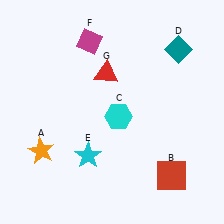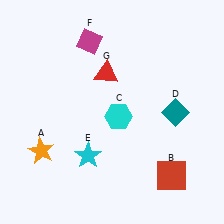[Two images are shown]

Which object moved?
The teal diamond (D) moved down.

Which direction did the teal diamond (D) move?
The teal diamond (D) moved down.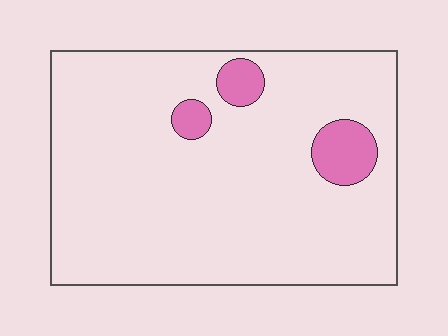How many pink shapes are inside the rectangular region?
3.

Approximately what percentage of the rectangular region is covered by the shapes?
Approximately 10%.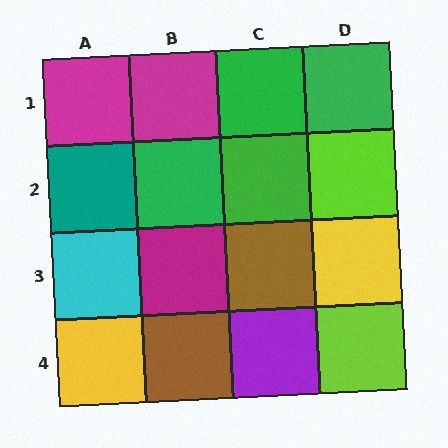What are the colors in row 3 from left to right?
Cyan, magenta, brown, yellow.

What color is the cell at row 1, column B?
Magenta.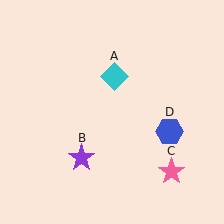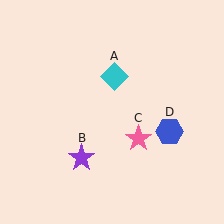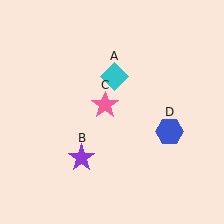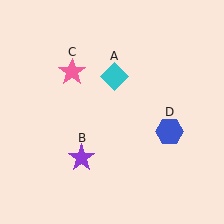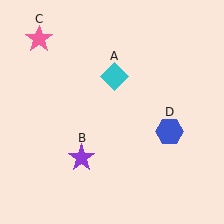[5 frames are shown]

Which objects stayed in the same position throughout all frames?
Cyan diamond (object A) and purple star (object B) and blue hexagon (object D) remained stationary.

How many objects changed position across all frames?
1 object changed position: pink star (object C).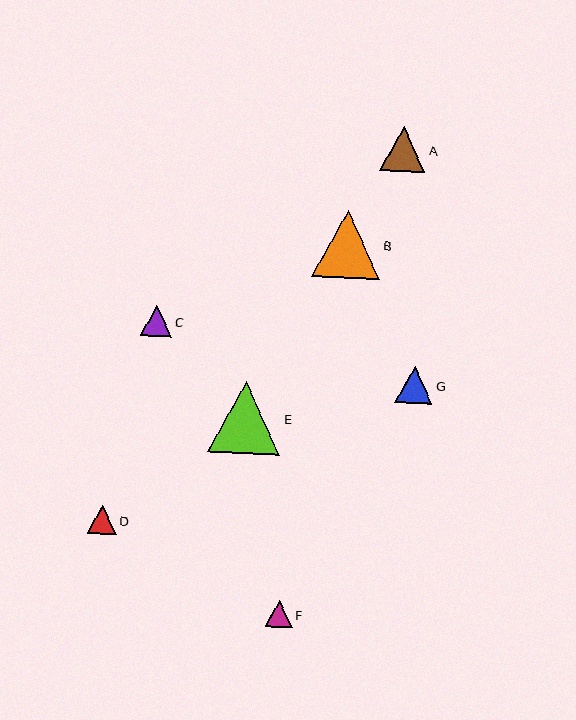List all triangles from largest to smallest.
From largest to smallest: E, B, A, G, C, D, F.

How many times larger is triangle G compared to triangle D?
Triangle G is approximately 1.3 times the size of triangle D.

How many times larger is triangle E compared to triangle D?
Triangle E is approximately 2.5 times the size of triangle D.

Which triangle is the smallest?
Triangle F is the smallest with a size of approximately 27 pixels.